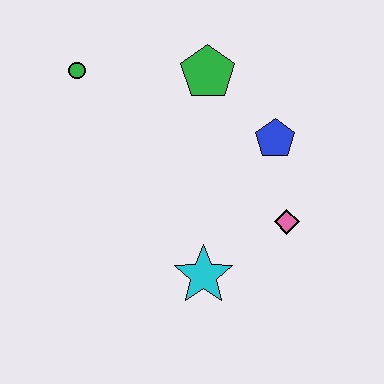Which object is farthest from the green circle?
The pink diamond is farthest from the green circle.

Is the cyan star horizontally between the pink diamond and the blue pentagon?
No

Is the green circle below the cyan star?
No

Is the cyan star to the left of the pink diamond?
Yes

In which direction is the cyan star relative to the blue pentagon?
The cyan star is below the blue pentagon.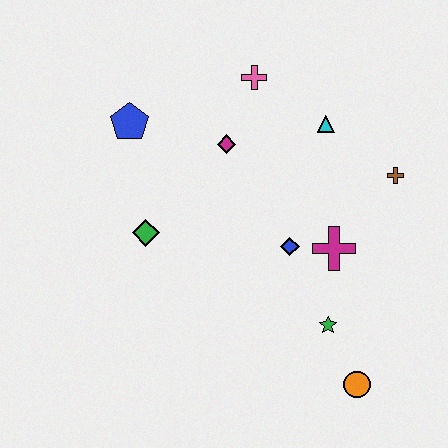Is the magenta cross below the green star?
No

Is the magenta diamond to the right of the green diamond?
Yes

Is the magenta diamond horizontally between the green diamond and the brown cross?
Yes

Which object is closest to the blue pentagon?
The magenta diamond is closest to the blue pentagon.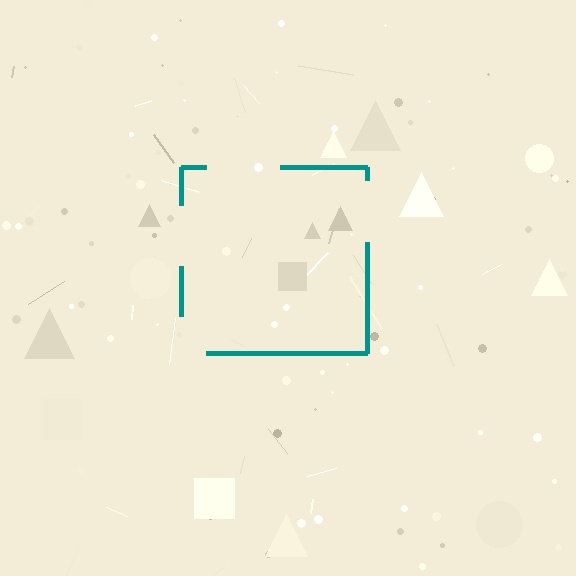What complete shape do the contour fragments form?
The contour fragments form a square.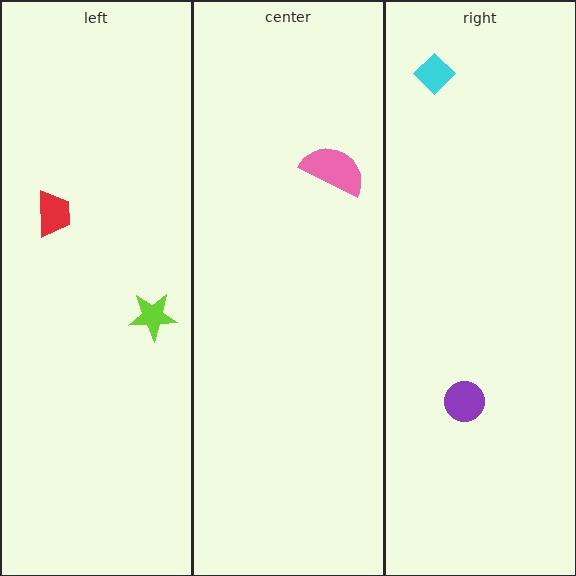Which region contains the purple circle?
The right region.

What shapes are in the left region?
The lime star, the red trapezoid.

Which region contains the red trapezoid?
The left region.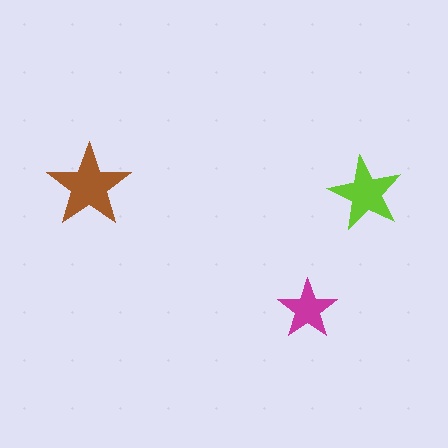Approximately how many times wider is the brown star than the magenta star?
About 1.5 times wider.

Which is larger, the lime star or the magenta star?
The lime one.